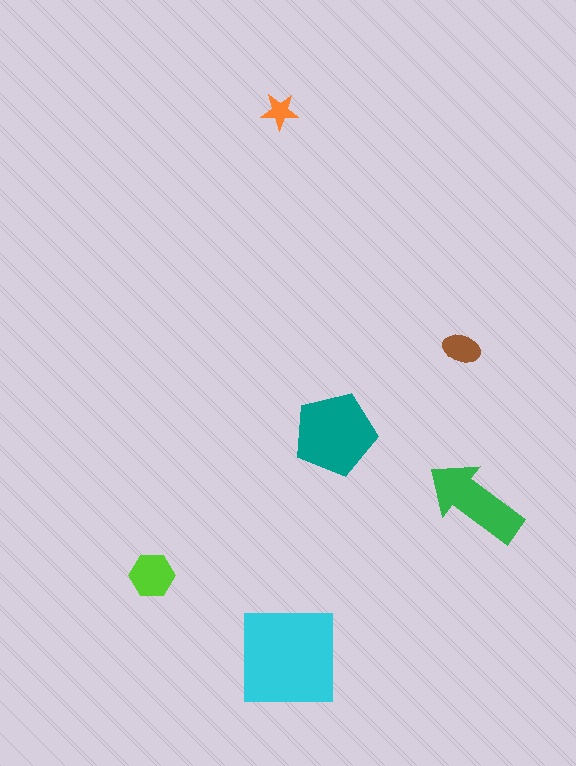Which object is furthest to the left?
The lime hexagon is leftmost.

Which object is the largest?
The cyan square.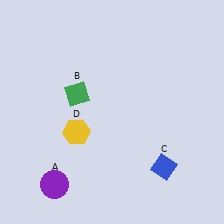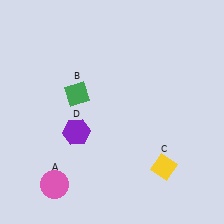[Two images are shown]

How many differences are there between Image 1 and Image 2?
There are 3 differences between the two images.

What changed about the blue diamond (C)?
In Image 1, C is blue. In Image 2, it changed to yellow.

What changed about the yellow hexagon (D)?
In Image 1, D is yellow. In Image 2, it changed to purple.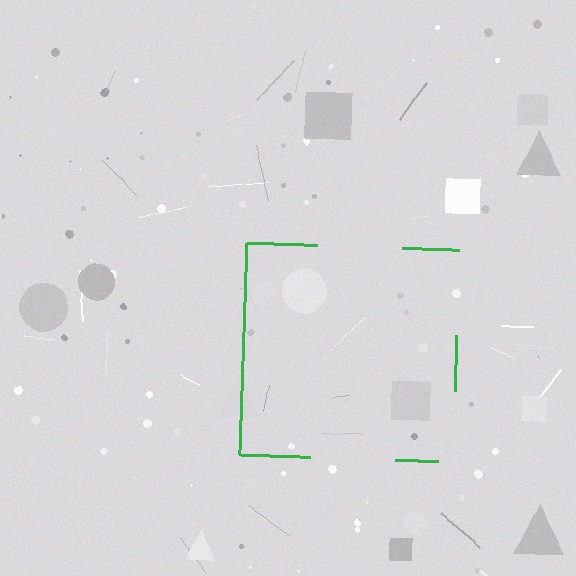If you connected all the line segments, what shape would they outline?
They would outline a square.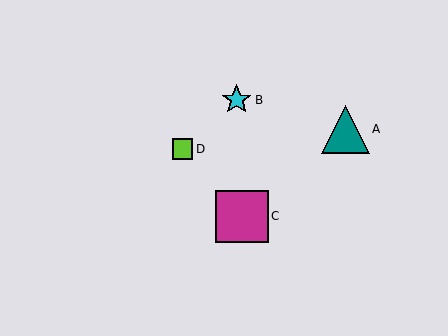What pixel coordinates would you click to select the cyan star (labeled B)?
Click at (237, 100) to select the cyan star B.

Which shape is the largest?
The magenta square (labeled C) is the largest.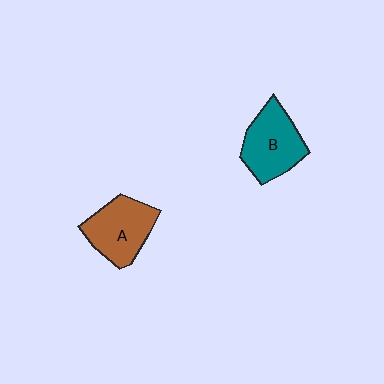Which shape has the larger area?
Shape B (teal).